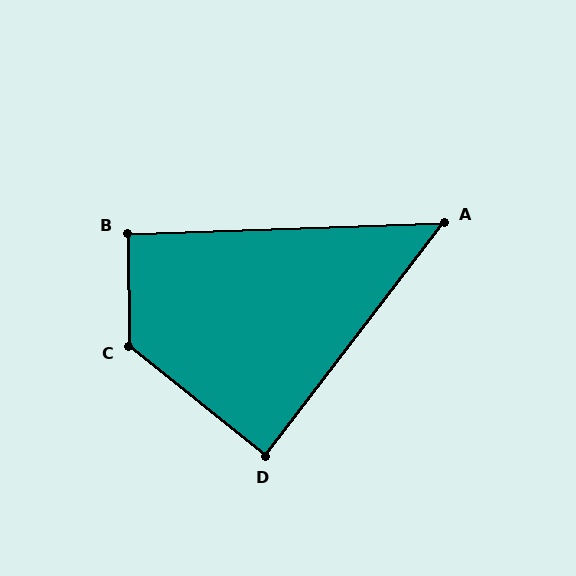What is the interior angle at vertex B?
Approximately 91 degrees (approximately right).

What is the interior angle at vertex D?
Approximately 89 degrees (approximately right).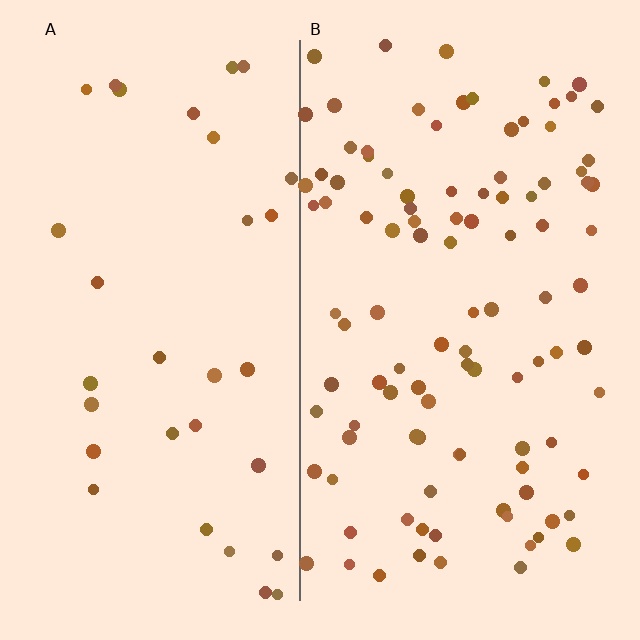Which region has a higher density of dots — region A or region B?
B (the right).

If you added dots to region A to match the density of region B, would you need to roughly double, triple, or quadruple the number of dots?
Approximately triple.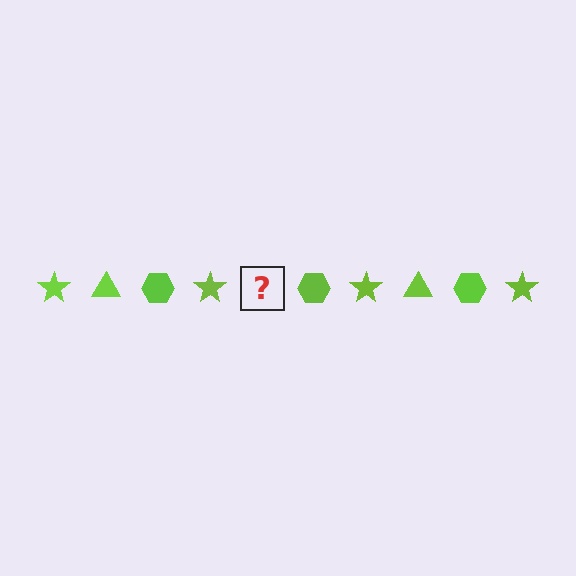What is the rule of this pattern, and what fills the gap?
The rule is that the pattern cycles through star, triangle, hexagon shapes in lime. The gap should be filled with a lime triangle.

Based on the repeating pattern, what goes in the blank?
The blank should be a lime triangle.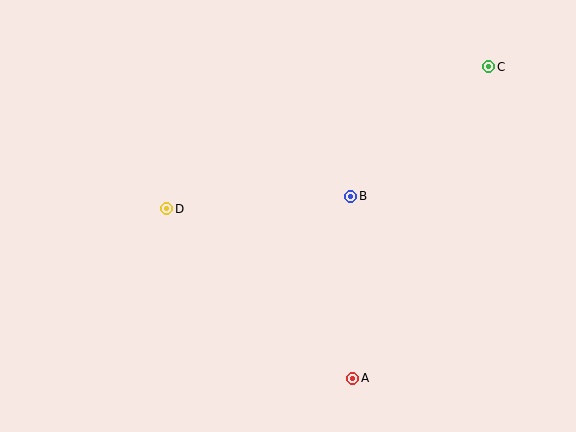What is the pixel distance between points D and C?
The distance between D and C is 352 pixels.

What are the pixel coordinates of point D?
Point D is at (167, 209).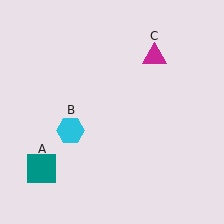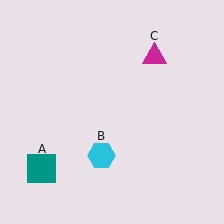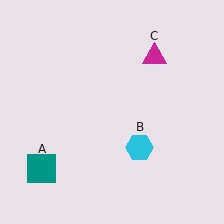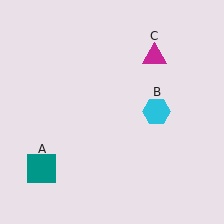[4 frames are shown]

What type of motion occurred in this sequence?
The cyan hexagon (object B) rotated counterclockwise around the center of the scene.